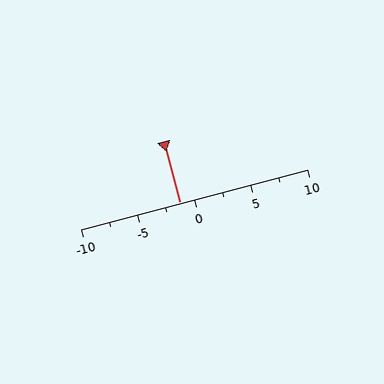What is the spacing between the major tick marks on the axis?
The major ticks are spaced 5 apart.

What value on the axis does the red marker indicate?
The marker indicates approximately -1.2.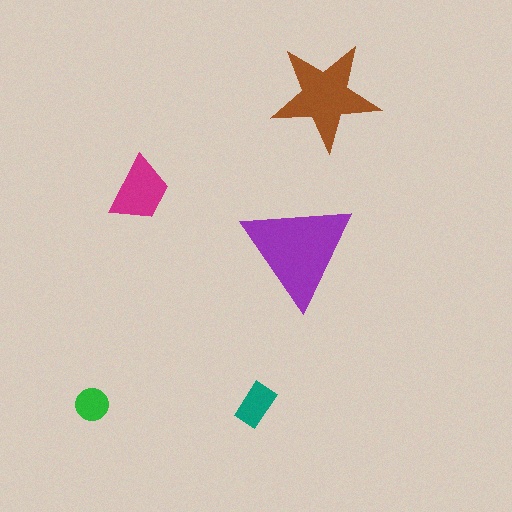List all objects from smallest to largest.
The green circle, the teal rectangle, the magenta trapezoid, the brown star, the purple triangle.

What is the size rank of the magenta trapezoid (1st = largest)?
3rd.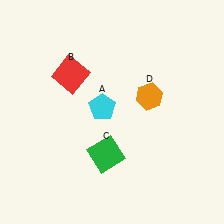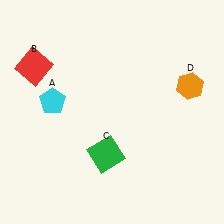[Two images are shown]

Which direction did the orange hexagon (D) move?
The orange hexagon (D) moved right.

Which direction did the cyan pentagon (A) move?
The cyan pentagon (A) moved left.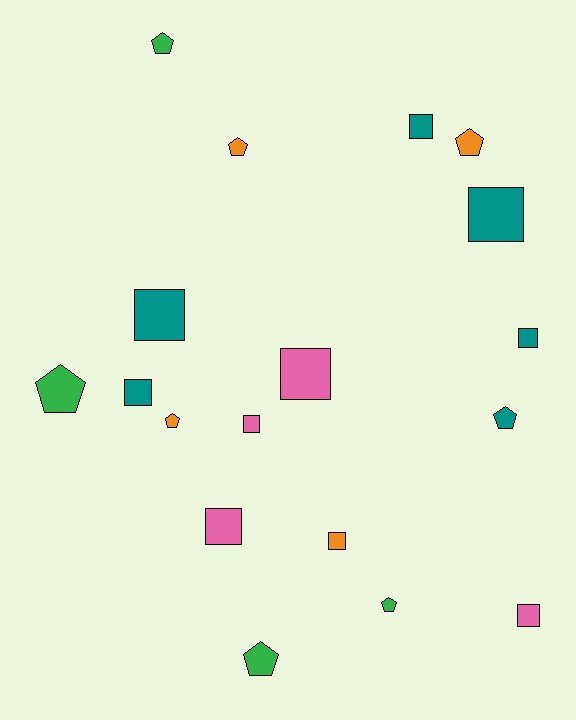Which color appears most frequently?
Teal, with 6 objects.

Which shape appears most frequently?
Square, with 10 objects.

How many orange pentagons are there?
There are 3 orange pentagons.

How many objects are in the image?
There are 18 objects.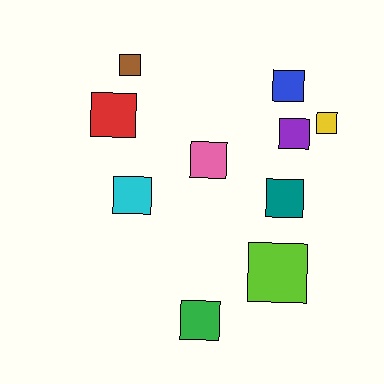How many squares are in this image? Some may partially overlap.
There are 10 squares.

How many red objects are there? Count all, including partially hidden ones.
There is 1 red object.